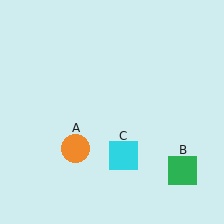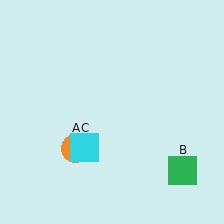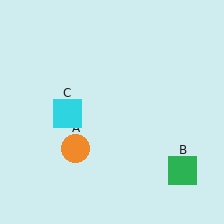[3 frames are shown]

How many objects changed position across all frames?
1 object changed position: cyan square (object C).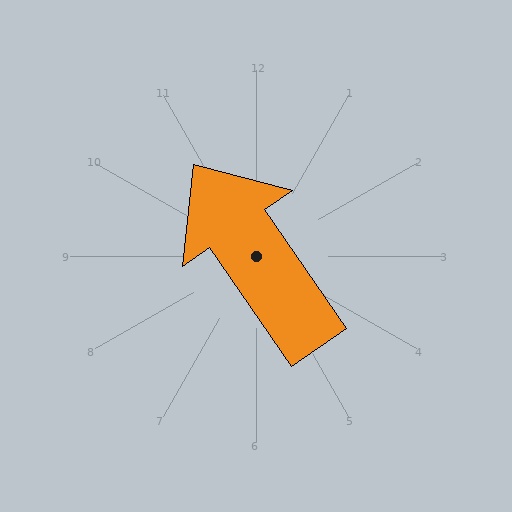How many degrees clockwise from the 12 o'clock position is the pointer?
Approximately 326 degrees.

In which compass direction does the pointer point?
Northwest.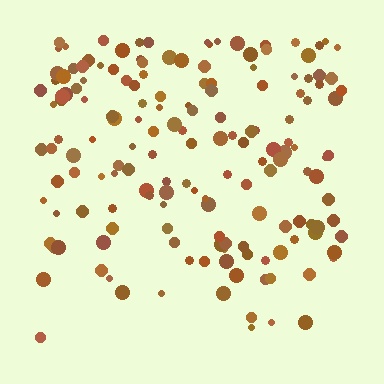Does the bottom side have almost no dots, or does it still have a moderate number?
Still a moderate number, just noticeably fewer than the top.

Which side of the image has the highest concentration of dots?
The top.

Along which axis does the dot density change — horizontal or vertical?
Vertical.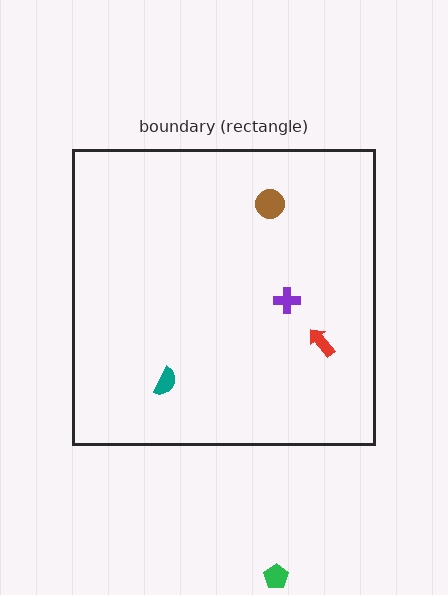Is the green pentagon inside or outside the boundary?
Outside.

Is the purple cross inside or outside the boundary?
Inside.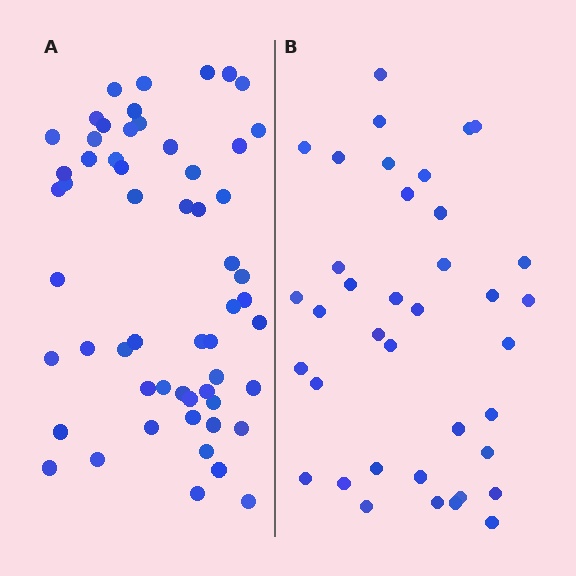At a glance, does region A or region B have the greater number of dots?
Region A (the left region) has more dots.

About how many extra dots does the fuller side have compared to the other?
Region A has approximately 20 more dots than region B.